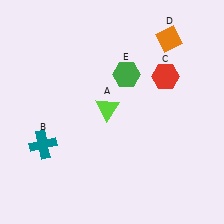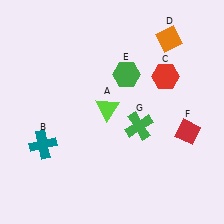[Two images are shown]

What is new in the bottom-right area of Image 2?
A red diamond (F) was added in the bottom-right area of Image 2.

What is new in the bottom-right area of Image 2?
A green cross (G) was added in the bottom-right area of Image 2.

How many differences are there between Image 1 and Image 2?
There are 2 differences between the two images.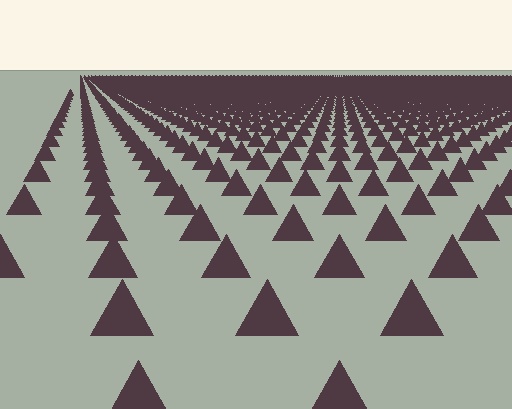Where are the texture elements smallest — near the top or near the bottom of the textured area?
Near the top.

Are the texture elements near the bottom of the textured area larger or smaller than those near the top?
Larger. Near the bottom, elements are closer to the viewer and appear at a bigger on-screen size.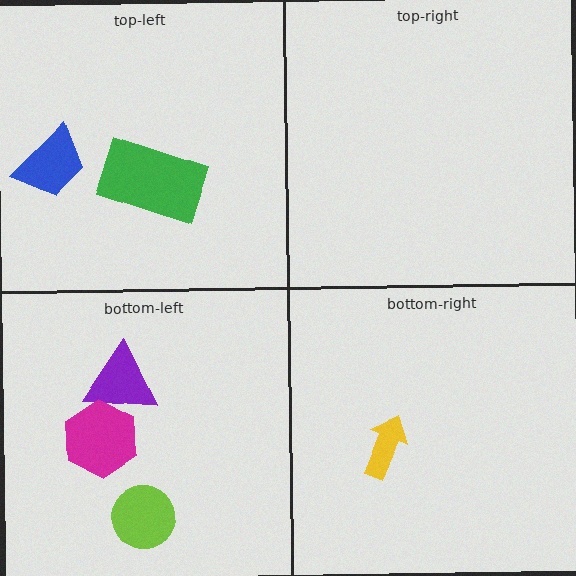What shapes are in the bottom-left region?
The purple triangle, the magenta hexagon, the lime circle.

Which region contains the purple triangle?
The bottom-left region.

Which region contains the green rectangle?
The top-left region.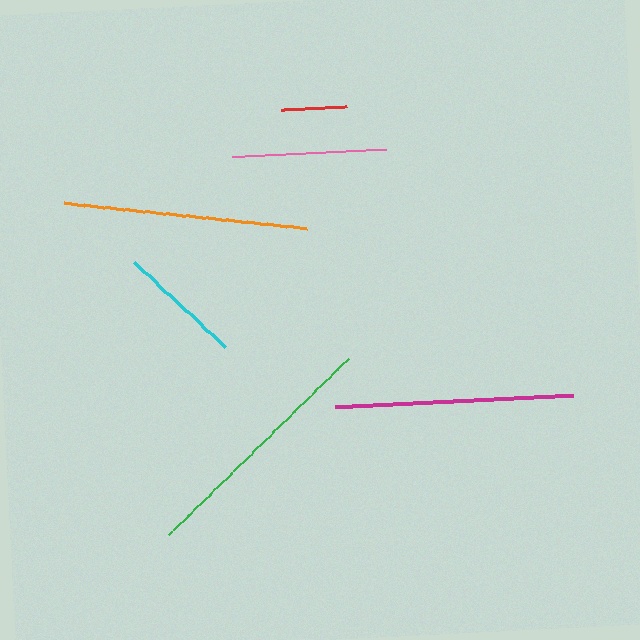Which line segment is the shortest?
The red line is the shortest at approximately 66 pixels.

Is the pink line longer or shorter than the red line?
The pink line is longer than the red line.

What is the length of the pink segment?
The pink segment is approximately 154 pixels long.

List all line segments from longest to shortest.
From longest to shortest: green, orange, magenta, pink, cyan, red.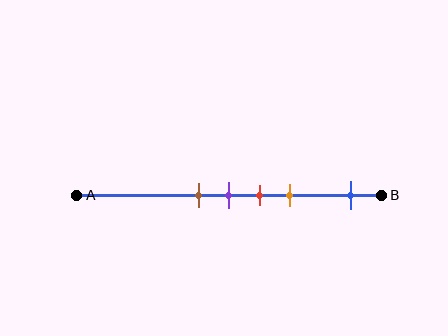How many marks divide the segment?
There are 5 marks dividing the segment.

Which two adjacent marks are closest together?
The brown and purple marks are the closest adjacent pair.